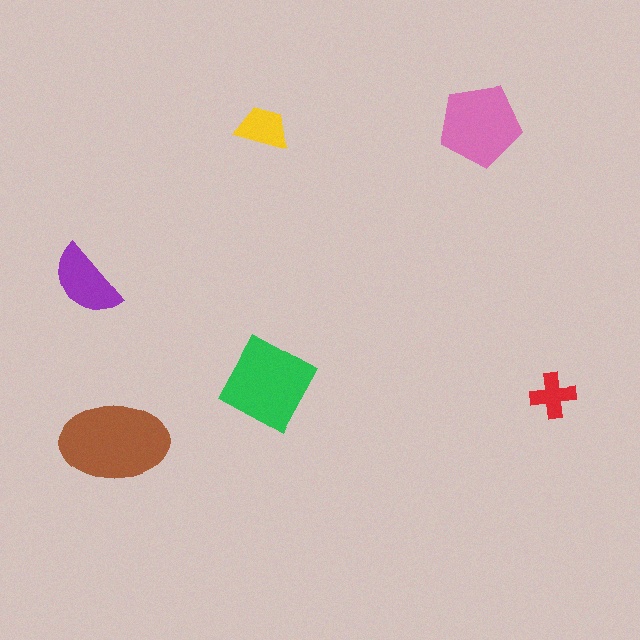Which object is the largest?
The brown ellipse.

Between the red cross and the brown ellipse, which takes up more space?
The brown ellipse.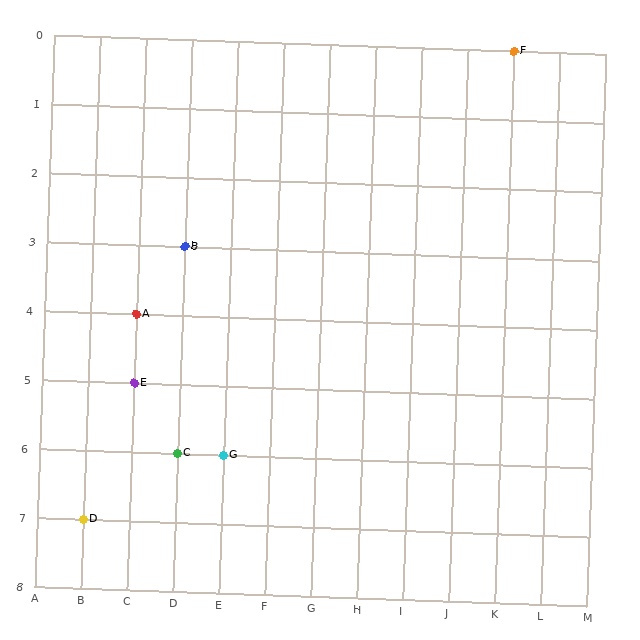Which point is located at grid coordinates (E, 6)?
Point G is at (E, 6).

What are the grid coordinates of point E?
Point E is at grid coordinates (C, 5).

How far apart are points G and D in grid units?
Points G and D are 3 columns and 1 row apart (about 3.2 grid units diagonally).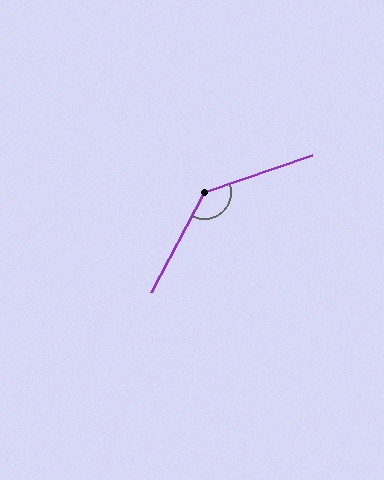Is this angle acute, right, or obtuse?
It is obtuse.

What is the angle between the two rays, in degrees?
Approximately 137 degrees.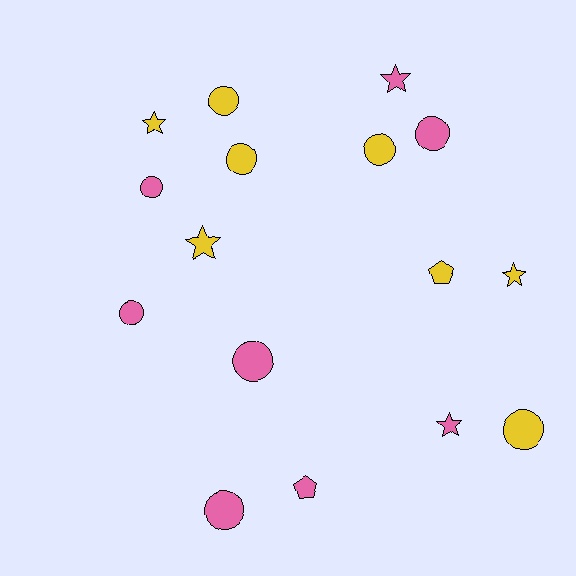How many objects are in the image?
There are 16 objects.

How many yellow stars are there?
There are 3 yellow stars.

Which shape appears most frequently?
Circle, with 9 objects.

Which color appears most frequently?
Pink, with 8 objects.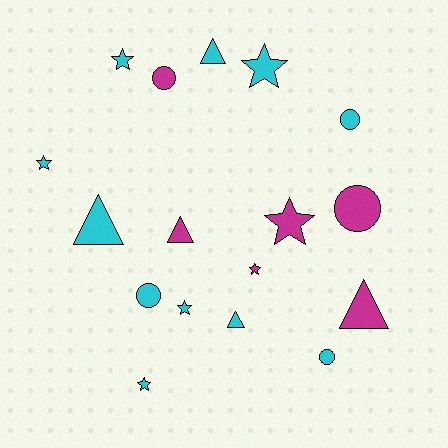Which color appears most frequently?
Cyan, with 11 objects.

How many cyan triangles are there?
There are 3 cyan triangles.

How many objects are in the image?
There are 17 objects.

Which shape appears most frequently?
Star, with 7 objects.